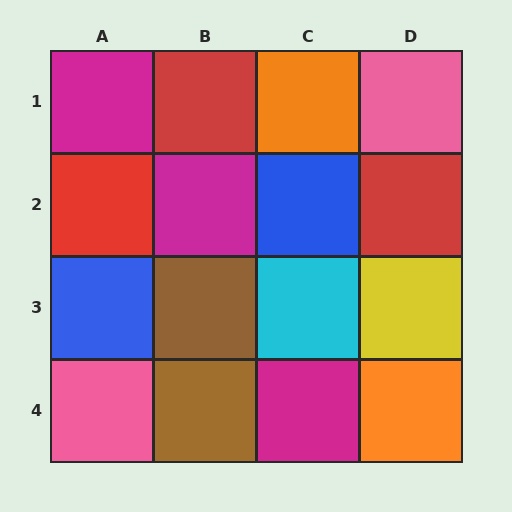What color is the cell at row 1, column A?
Magenta.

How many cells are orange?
2 cells are orange.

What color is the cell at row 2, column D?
Red.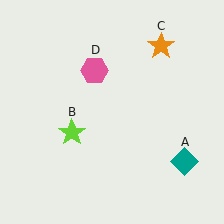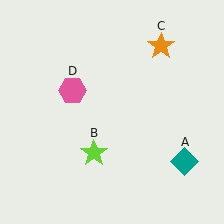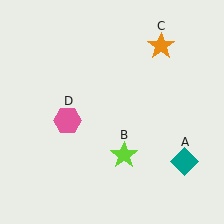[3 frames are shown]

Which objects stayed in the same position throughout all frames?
Teal diamond (object A) and orange star (object C) remained stationary.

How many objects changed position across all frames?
2 objects changed position: lime star (object B), pink hexagon (object D).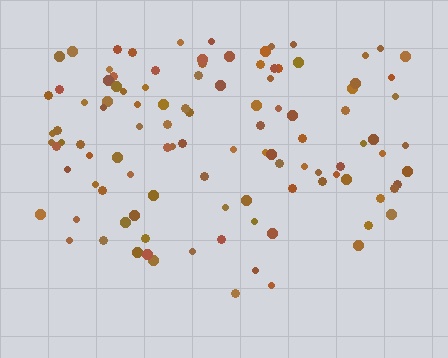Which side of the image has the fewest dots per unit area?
The bottom.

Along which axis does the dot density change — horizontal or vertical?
Vertical.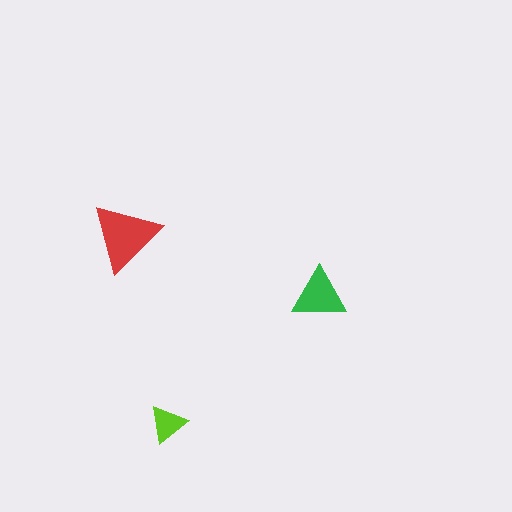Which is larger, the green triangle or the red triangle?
The red one.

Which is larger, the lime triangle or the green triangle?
The green one.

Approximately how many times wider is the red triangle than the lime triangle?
About 2 times wider.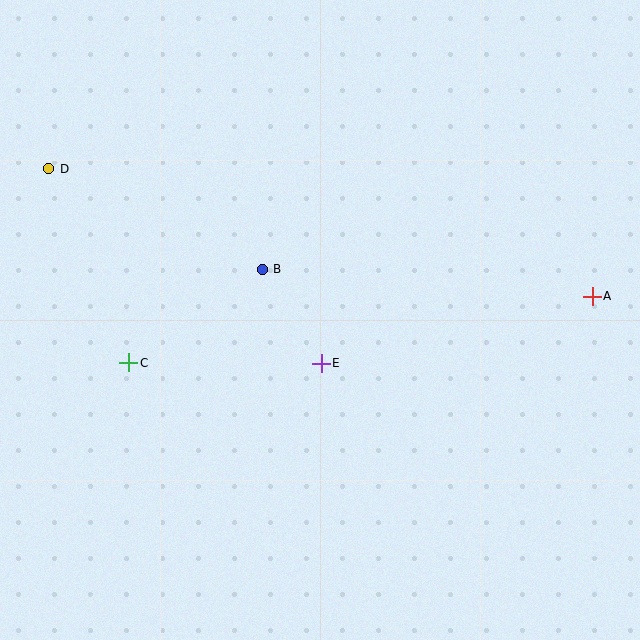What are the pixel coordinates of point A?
Point A is at (592, 296).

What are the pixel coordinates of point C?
Point C is at (129, 363).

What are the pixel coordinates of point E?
Point E is at (321, 363).